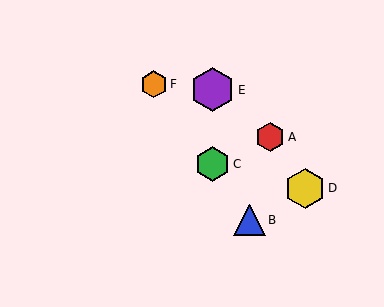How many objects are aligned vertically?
2 objects (C, E) are aligned vertically.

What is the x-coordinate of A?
Object A is at x≈270.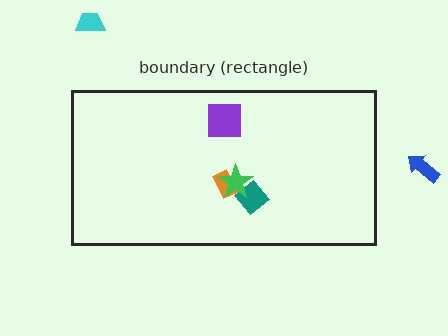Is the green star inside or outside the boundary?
Inside.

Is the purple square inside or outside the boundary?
Inside.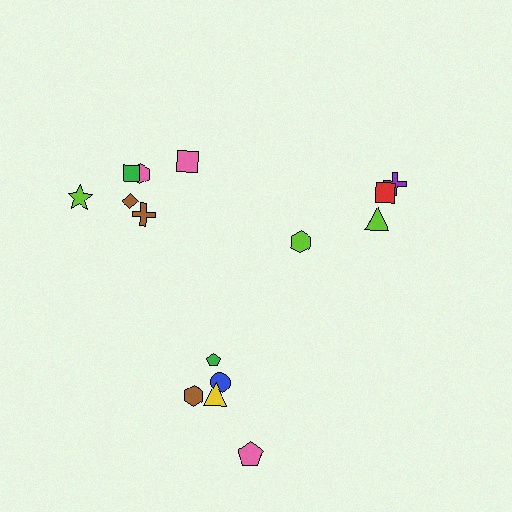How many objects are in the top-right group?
There are 4 objects.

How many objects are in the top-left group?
There are 6 objects.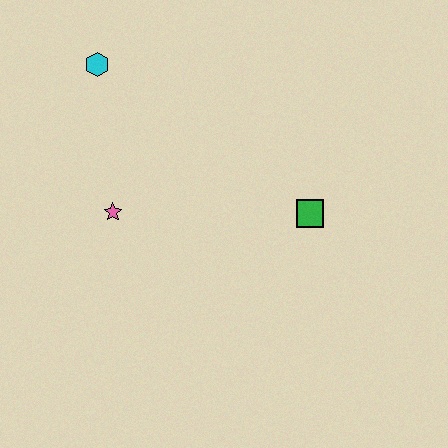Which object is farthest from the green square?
The cyan hexagon is farthest from the green square.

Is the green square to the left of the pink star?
No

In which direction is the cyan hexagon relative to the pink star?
The cyan hexagon is above the pink star.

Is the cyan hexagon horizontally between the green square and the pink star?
No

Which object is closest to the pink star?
The cyan hexagon is closest to the pink star.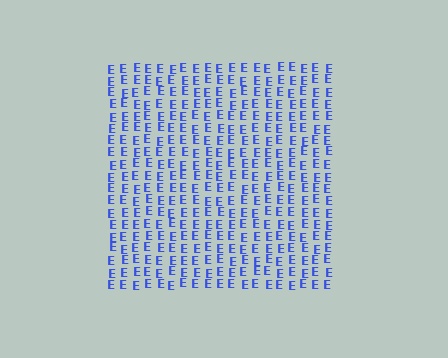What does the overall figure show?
The overall figure shows a square.